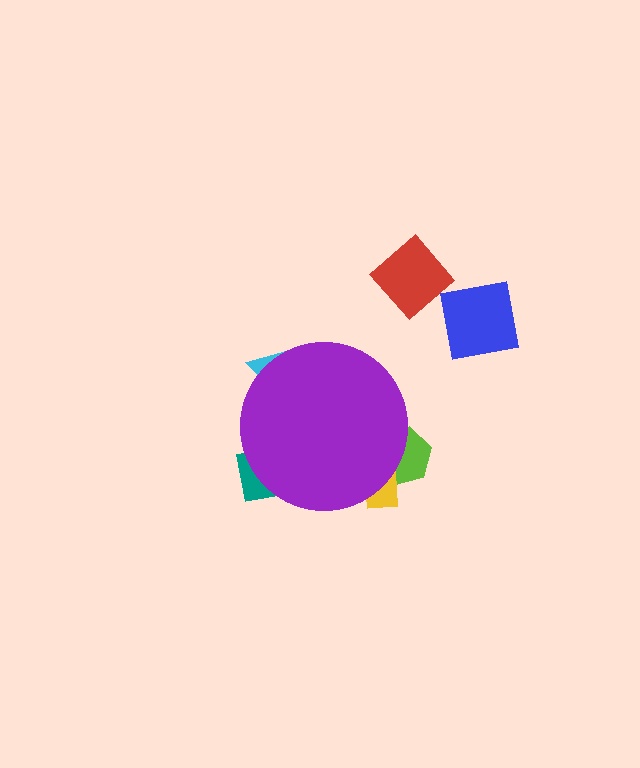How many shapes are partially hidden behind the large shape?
4 shapes are partially hidden.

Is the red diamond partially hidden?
No, the red diamond is fully visible.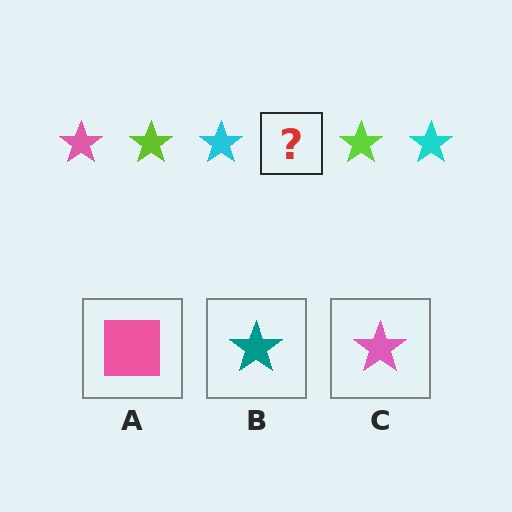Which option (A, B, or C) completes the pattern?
C.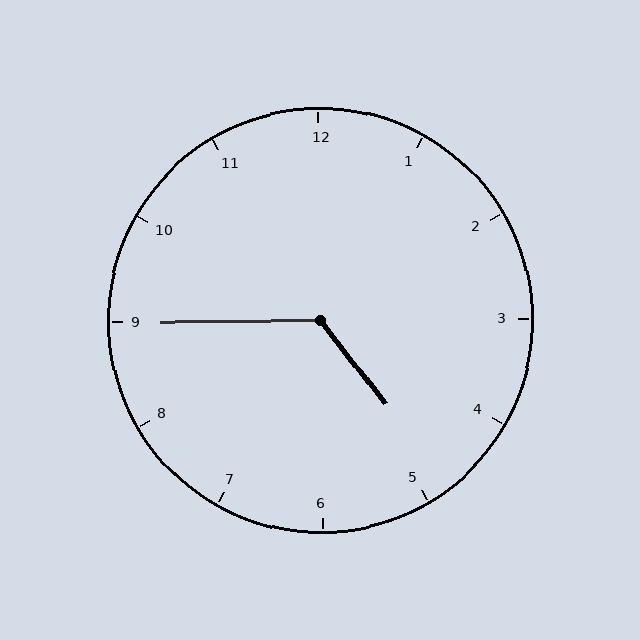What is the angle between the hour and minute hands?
Approximately 128 degrees.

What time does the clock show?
4:45.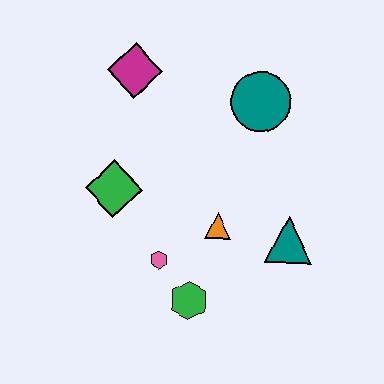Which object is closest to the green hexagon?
The pink hexagon is closest to the green hexagon.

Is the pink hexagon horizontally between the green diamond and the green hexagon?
Yes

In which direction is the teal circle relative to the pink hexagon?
The teal circle is above the pink hexagon.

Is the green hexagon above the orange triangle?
No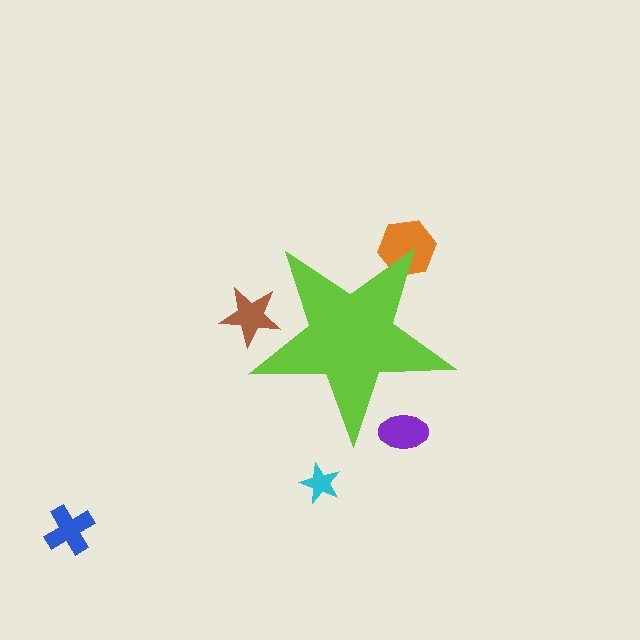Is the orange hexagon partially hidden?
Yes, the orange hexagon is partially hidden behind the lime star.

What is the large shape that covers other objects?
A lime star.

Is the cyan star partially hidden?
No, the cyan star is fully visible.